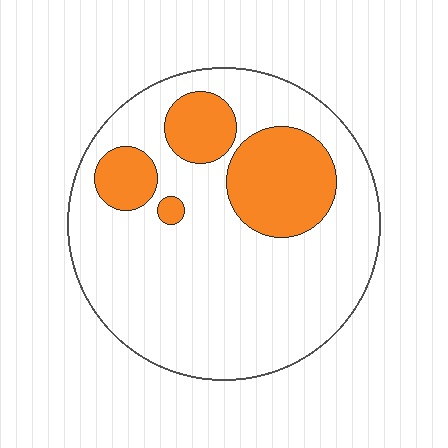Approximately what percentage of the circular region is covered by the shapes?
Approximately 25%.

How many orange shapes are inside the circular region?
4.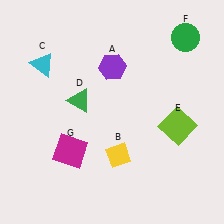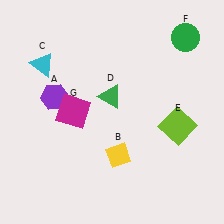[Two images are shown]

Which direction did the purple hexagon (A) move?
The purple hexagon (A) moved left.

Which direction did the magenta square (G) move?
The magenta square (G) moved up.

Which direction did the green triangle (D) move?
The green triangle (D) moved right.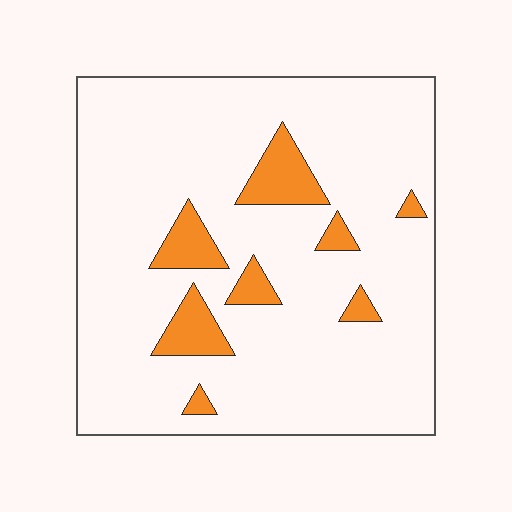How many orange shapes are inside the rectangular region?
8.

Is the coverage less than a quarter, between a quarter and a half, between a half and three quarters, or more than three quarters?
Less than a quarter.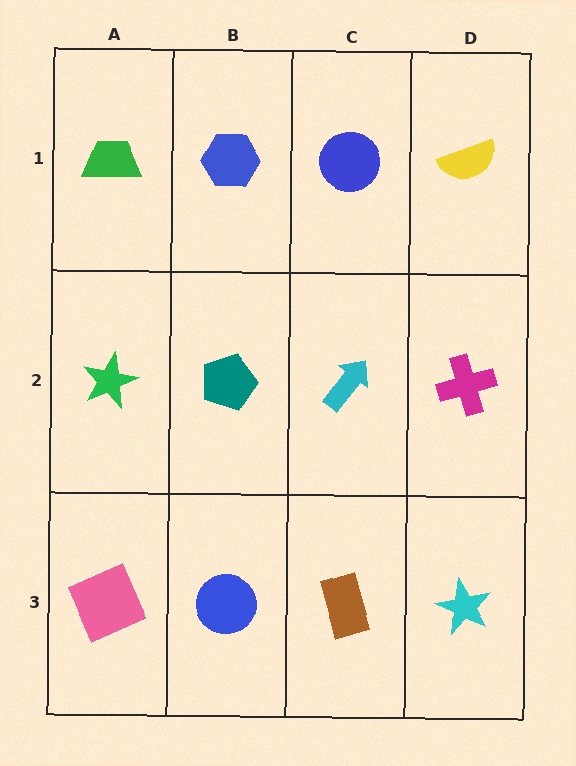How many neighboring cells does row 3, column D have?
2.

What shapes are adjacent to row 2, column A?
A green trapezoid (row 1, column A), a pink square (row 3, column A), a teal pentagon (row 2, column B).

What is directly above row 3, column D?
A magenta cross.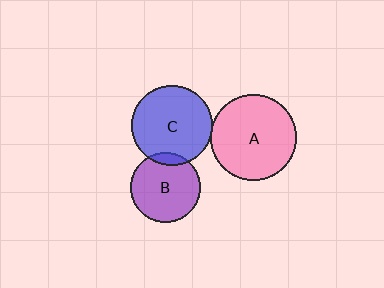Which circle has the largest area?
Circle A (pink).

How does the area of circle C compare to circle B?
Approximately 1.3 times.